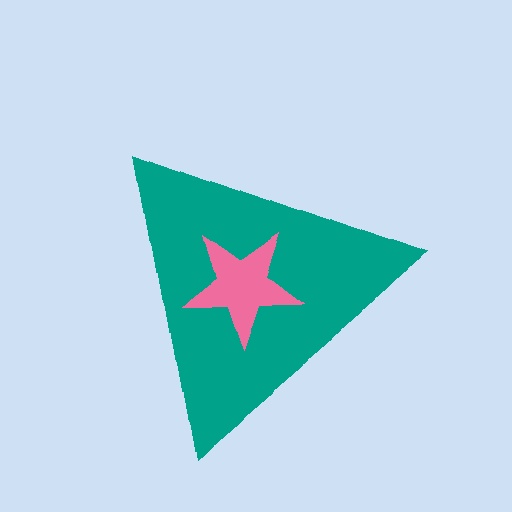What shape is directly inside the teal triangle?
The pink star.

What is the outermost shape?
The teal triangle.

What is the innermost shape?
The pink star.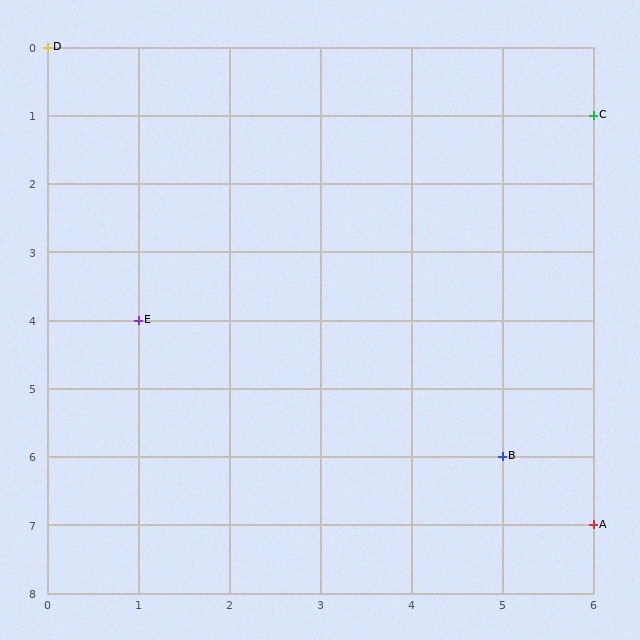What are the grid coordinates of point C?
Point C is at grid coordinates (6, 1).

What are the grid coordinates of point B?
Point B is at grid coordinates (5, 6).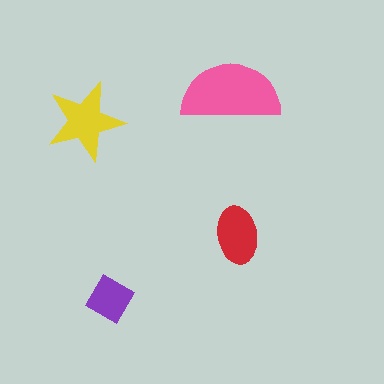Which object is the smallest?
The purple diamond.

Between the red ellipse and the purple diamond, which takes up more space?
The red ellipse.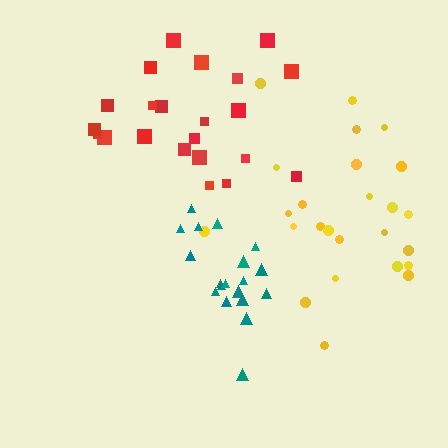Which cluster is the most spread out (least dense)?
Yellow.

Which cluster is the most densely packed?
Teal.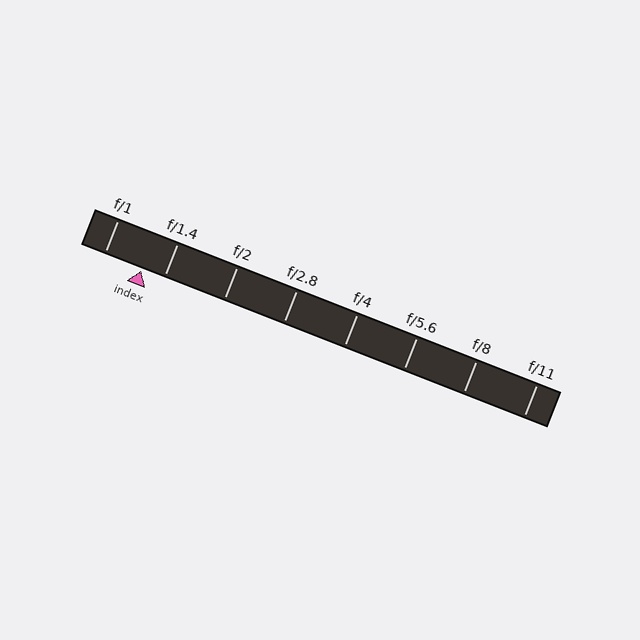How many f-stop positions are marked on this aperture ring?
There are 8 f-stop positions marked.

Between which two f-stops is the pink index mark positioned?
The index mark is between f/1 and f/1.4.